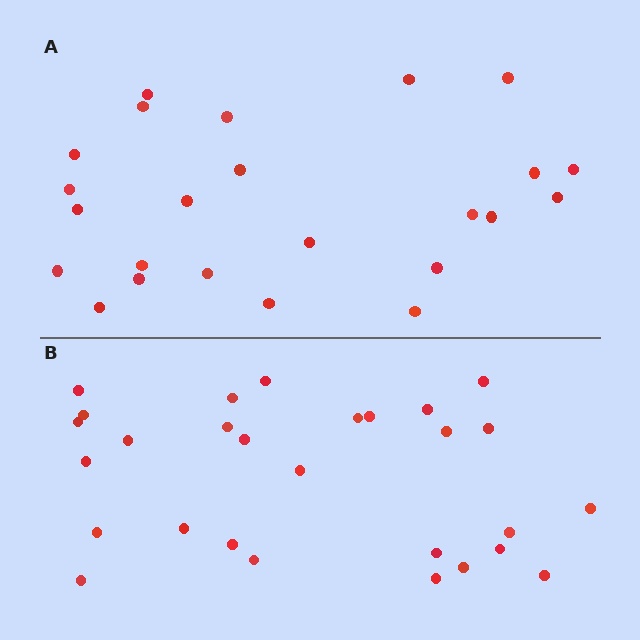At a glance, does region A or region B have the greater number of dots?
Region B (the bottom region) has more dots.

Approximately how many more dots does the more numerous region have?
Region B has about 4 more dots than region A.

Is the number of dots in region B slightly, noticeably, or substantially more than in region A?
Region B has only slightly more — the two regions are fairly close. The ratio is roughly 1.2 to 1.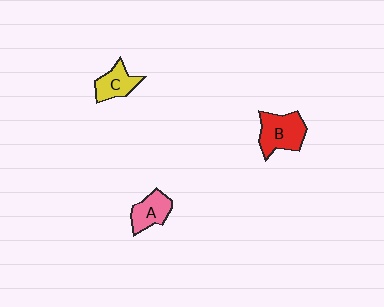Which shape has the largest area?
Shape B (red).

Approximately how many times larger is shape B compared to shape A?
Approximately 1.4 times.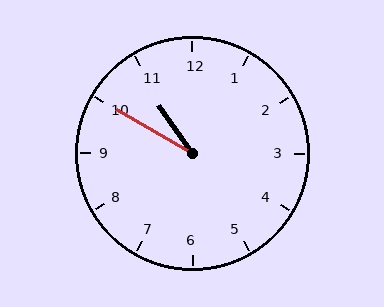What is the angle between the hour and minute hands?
Approximately 25 degrees.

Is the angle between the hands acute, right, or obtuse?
It is acute.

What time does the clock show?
10:50.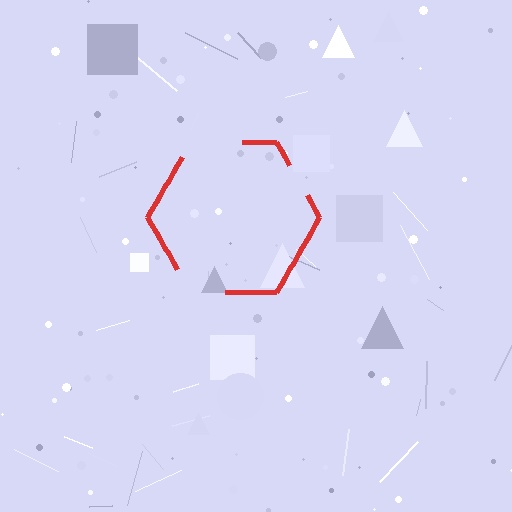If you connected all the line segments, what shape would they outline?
They would outline a hexagon.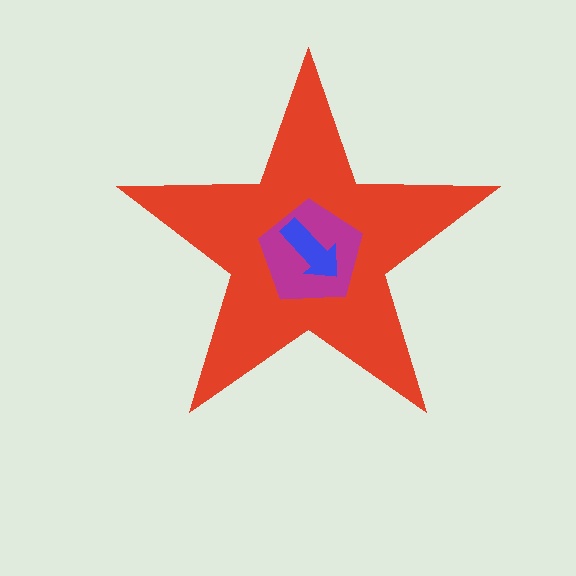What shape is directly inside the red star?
The magenta pentagon.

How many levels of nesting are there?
3.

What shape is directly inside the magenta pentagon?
The blue arrow.